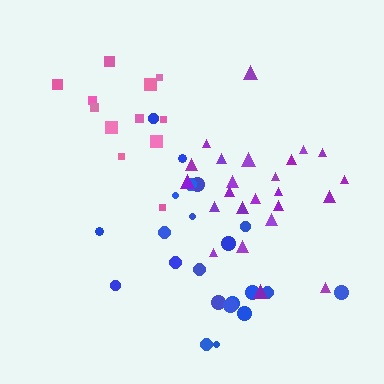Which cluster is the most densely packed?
Purple.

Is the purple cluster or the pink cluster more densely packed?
Purple.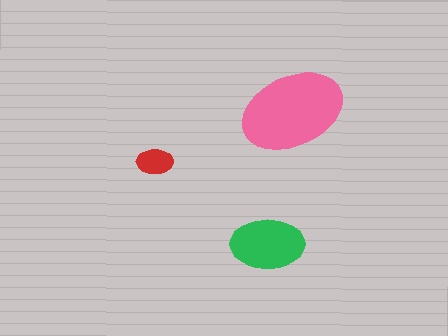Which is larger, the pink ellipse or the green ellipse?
The pink one.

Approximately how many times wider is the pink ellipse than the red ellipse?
About 3 times wider.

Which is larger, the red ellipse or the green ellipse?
The green one.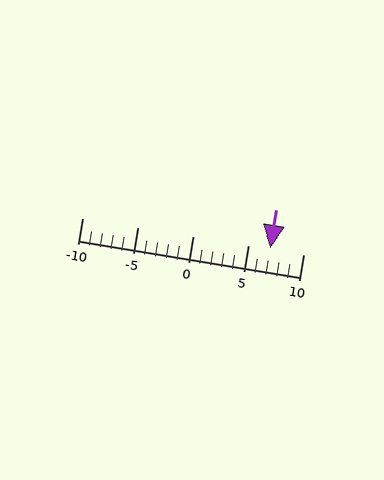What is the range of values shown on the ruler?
The ruler shows values from -10 to 10.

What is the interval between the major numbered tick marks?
The major tick marks are spaced 5 units apart.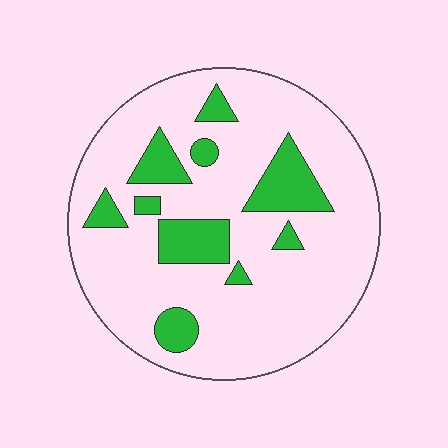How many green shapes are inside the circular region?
10.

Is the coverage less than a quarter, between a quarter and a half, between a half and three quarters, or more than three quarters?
Less than a quarter.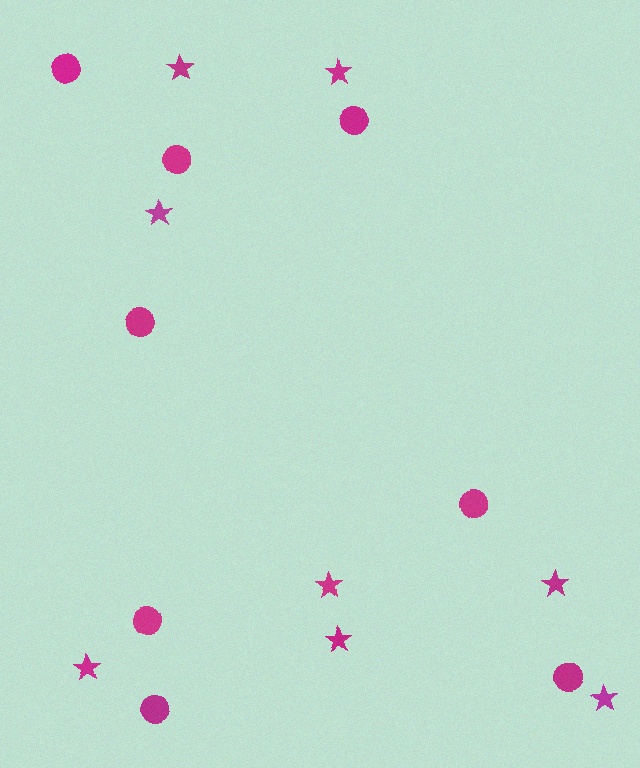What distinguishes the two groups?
There are 2 groups: one group of circles (8) and one group of stars (8).